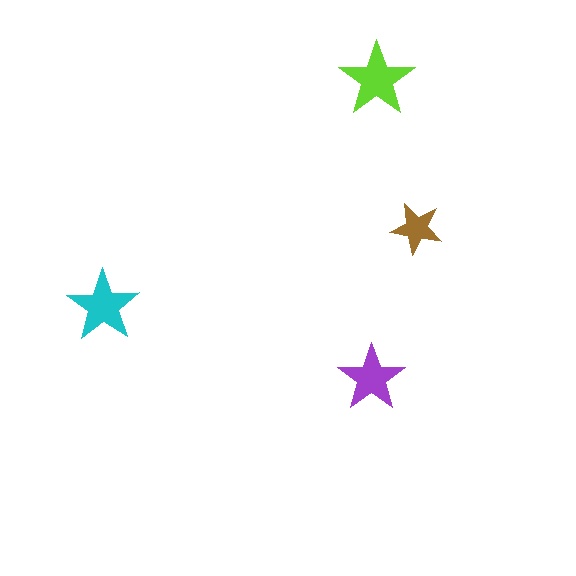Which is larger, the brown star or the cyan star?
The cyan one.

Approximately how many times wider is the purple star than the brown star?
About 1.5 times wider.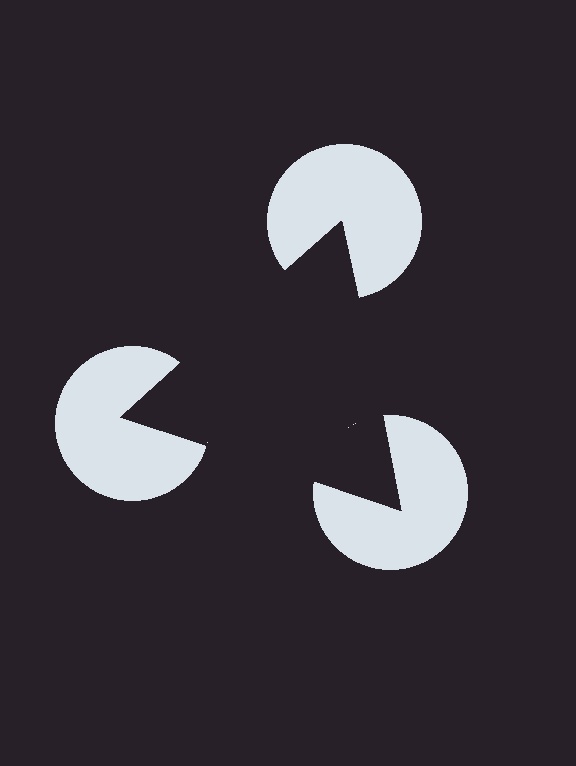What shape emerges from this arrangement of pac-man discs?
An illusory triangle — its edges are inferred from the aligned wedge cuts in the pac-man discs, not physically drawn.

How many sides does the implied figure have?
3 sides.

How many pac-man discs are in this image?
There are 3 — one at each vertex of the illusory triangle.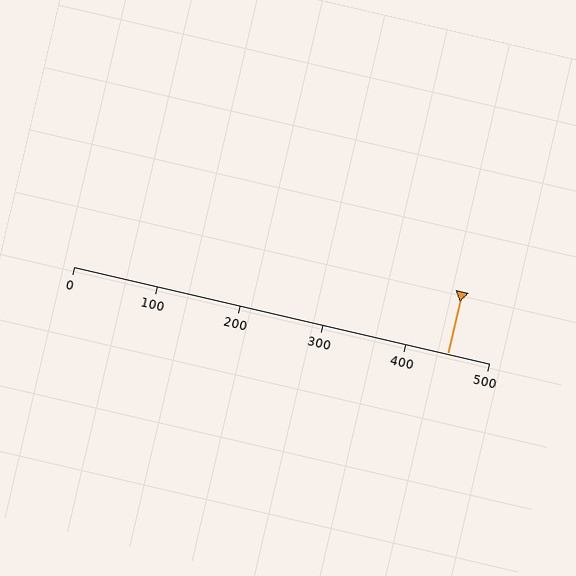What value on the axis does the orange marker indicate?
The marker indicates approximately 450.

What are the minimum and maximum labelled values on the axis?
The axis runs from 0 to 500.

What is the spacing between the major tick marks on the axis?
The major ticks are spaced 100 apart.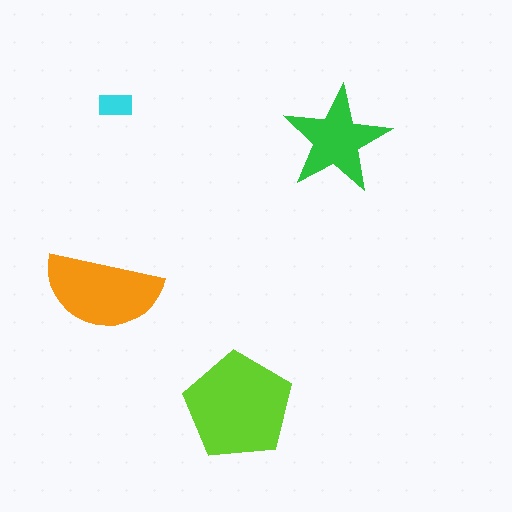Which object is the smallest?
The cyan rectangle.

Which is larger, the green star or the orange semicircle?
The orange semicircle.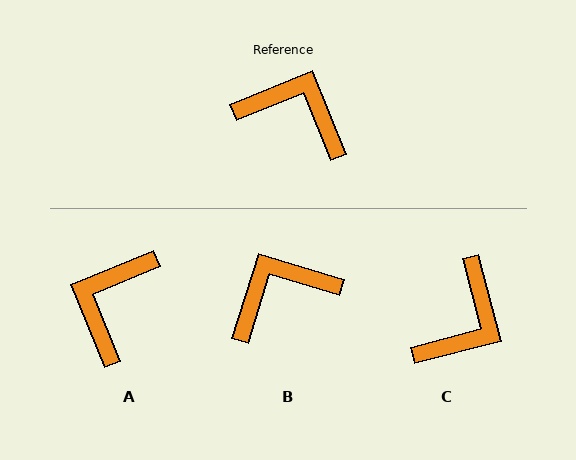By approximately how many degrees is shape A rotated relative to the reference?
Approximately 90 degrees counter-clockwise.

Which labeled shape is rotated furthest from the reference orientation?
C, about 97 degrees away.